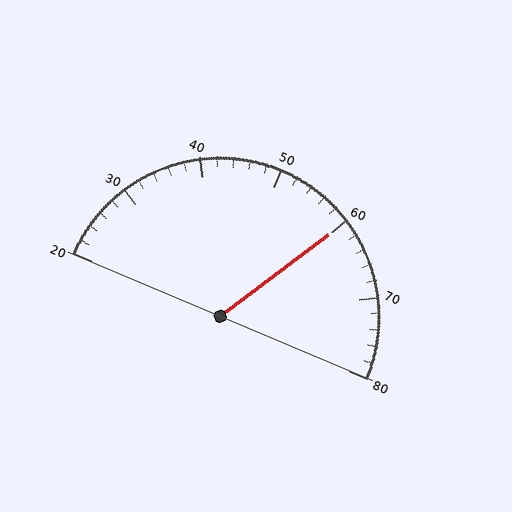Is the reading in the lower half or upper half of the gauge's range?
The reading is in the upper half of the range (20 to 80).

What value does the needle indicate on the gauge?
The needle indicates approximately 60.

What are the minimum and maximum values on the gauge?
The gauge ranges from 20 to 80.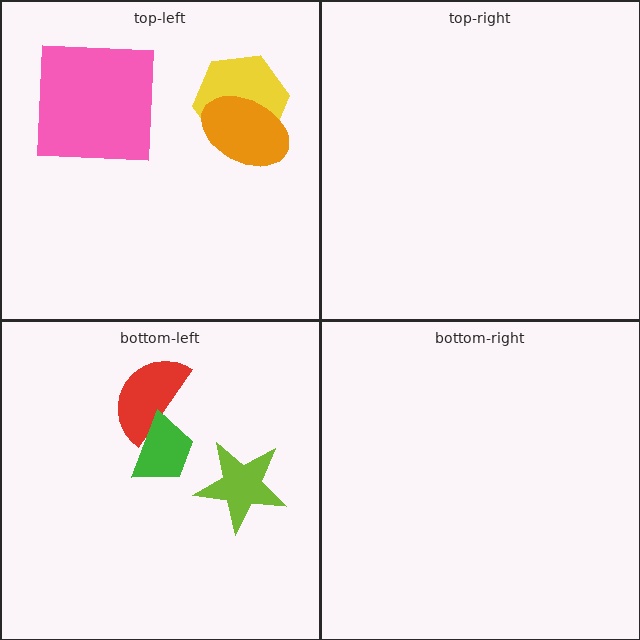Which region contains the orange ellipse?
The top-left region.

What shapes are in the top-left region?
The yellow hexagon, the pink square, the orange ellipse.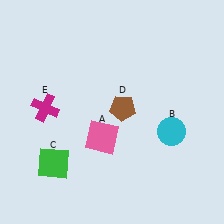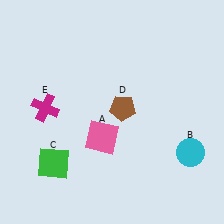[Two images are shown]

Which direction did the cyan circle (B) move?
The cyan circle (B) moved down.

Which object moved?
The cyan circle (B) moved down.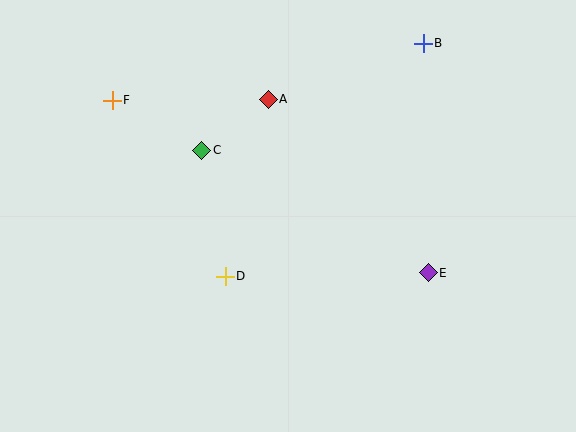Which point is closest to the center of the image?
Point D at (225, 276) is closest to the center.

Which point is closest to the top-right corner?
Point B is closest to the top-right corner.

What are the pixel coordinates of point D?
Point D is at (225, 276).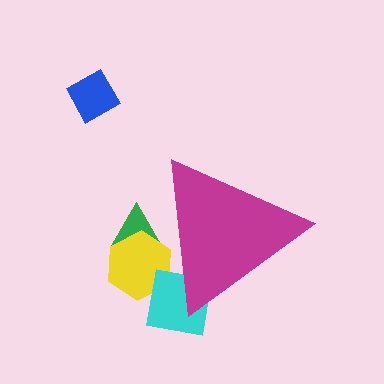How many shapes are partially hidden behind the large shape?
3 shapes are partially hidden.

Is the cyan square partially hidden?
Yes, the cyan square is partially hidden behind the magenta triangle.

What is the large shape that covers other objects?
A magenta triangle.